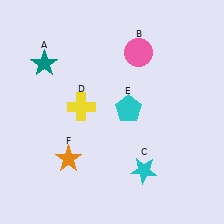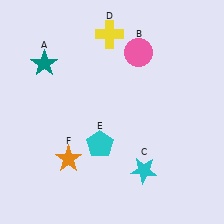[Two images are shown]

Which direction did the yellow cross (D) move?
The yellow cross (D) moved up.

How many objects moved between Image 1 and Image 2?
2 objects moved between the two images.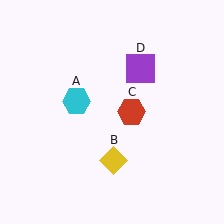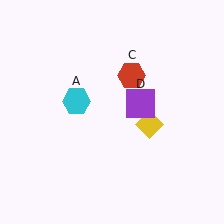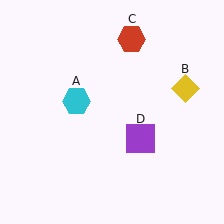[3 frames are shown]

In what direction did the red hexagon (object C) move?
The red hexagon (object C) moved up.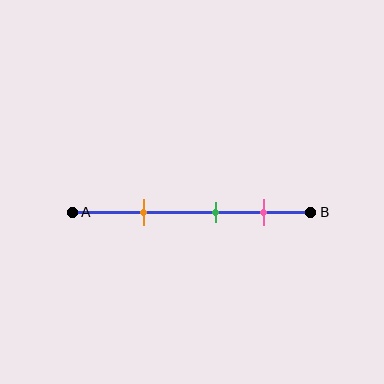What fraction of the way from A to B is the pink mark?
The pink mark is approximately 80% (0.8) of the way from A to B.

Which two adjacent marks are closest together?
The green and pink marks are the closest adjacent pair.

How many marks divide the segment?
There are 3 marks dividing the segment.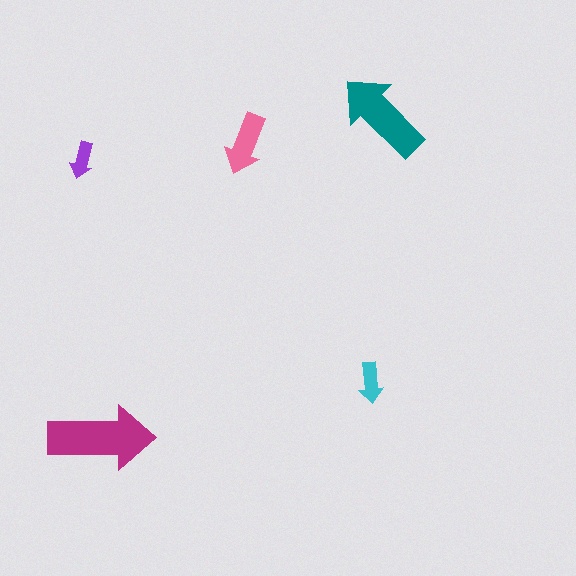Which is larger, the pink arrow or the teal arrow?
The teal one.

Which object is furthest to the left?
The purple arrow is leftmost.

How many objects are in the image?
There are 5 objects in the image.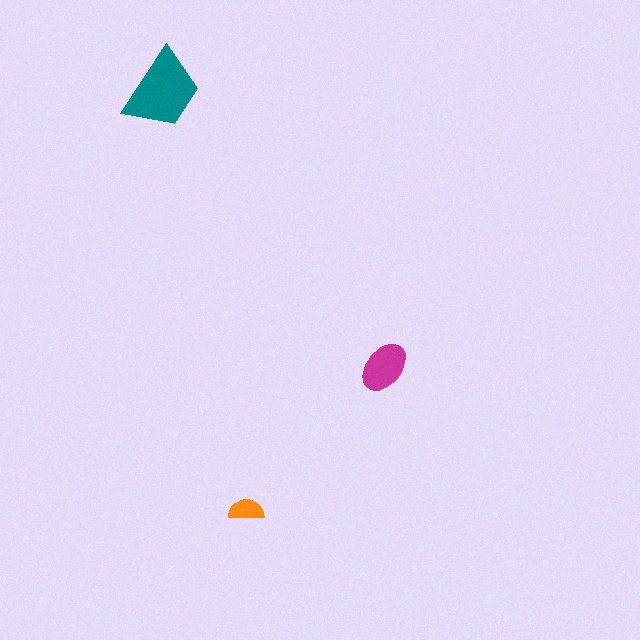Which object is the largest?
The teal trapezoid.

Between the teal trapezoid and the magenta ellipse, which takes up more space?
The teal trapezoid.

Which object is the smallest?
The orange semicircle.